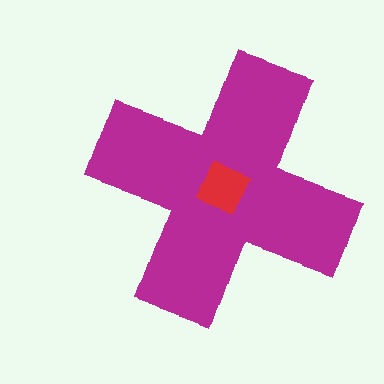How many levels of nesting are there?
2.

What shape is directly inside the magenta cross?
The red diamond.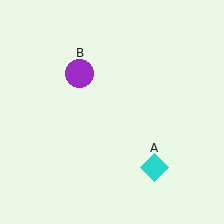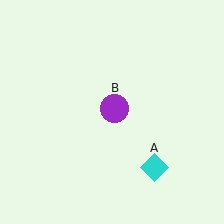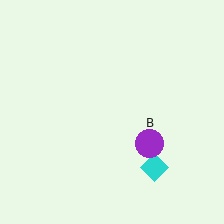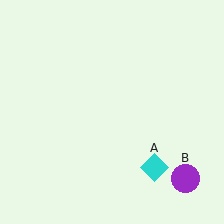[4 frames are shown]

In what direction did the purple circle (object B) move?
The purple circle (object B) moved down and to the right.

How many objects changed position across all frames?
1 object changed position: purple circle (object B).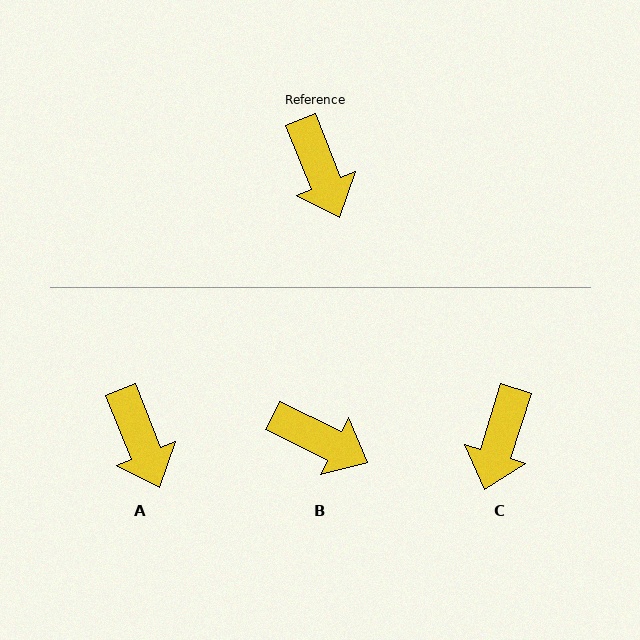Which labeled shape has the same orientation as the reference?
A.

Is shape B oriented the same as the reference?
No, it is off by about 42 degrees.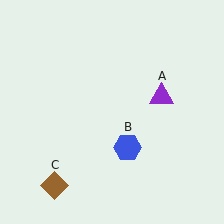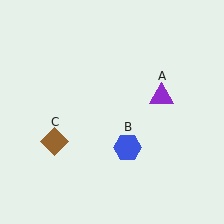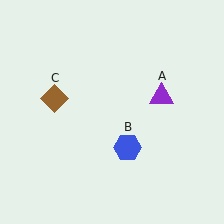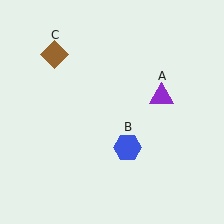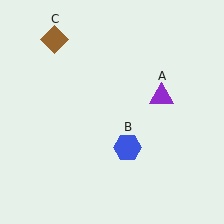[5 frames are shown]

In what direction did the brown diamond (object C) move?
The brown diamond (object C) moved up.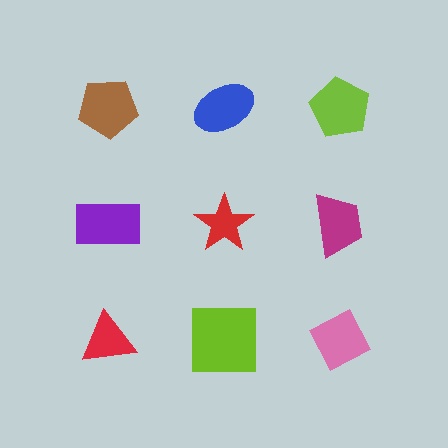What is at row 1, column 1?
A brown pentagon.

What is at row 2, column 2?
A red star.